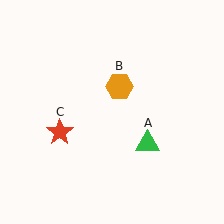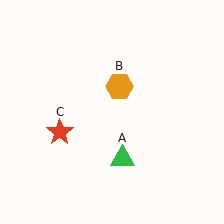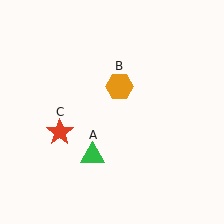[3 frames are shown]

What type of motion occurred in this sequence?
The green triangle (object A) rotated clockwise around the center of the scene.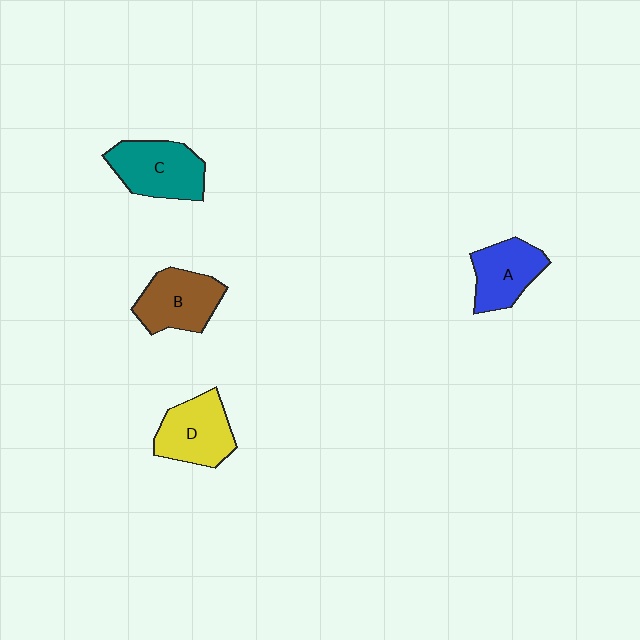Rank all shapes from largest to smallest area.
From largest to smallest: C (teal), B (brown), D (yellow), A (blue).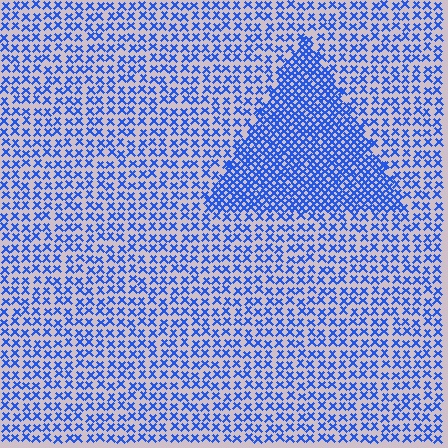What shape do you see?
I see a triangle.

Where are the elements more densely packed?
The elements are more densely packed inside the triangle boundary.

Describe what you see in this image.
The image contains small blue elements arranged at two different densities. A triangle-shaped region is visible where the elements are more densely packed than the surrounding area.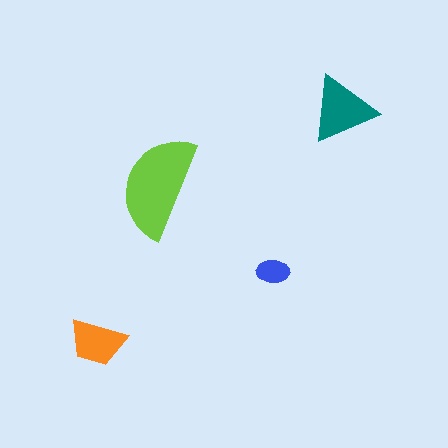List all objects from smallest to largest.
The blue ellipse, the orange trapezoid, the teal triangle, the lime semicircle.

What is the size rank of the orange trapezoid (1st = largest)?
3rd.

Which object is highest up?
The teal triangle is topmost.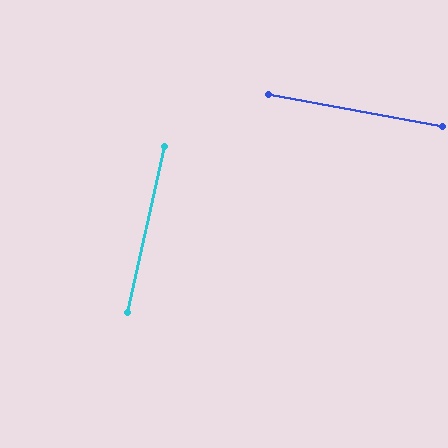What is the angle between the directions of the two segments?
Approximately 88 degrees.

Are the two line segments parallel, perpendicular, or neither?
Perpendicular — they meet at approximately 88°.